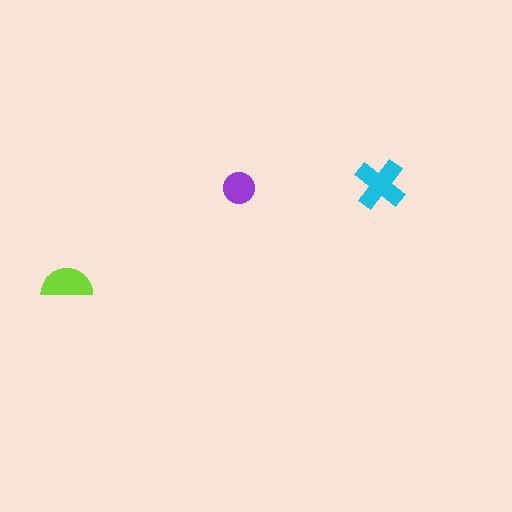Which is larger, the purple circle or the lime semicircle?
The lime semicircle.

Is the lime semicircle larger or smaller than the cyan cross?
Smaller.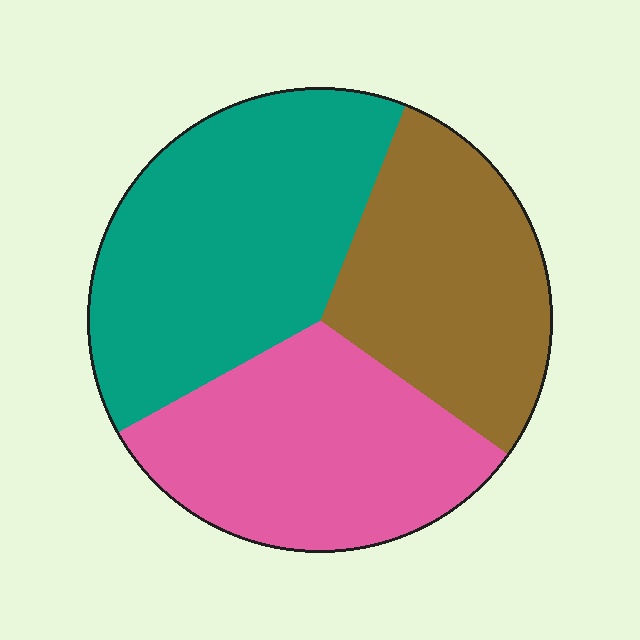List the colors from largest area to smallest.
From largest to smallest: teal, pink, brown.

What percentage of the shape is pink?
Pink covers 32% of the shape.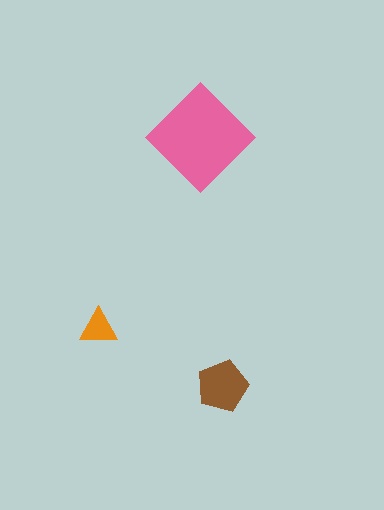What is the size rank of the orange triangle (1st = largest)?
3rd.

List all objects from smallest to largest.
The orange triangle, the brown pentagon, the pink diamond.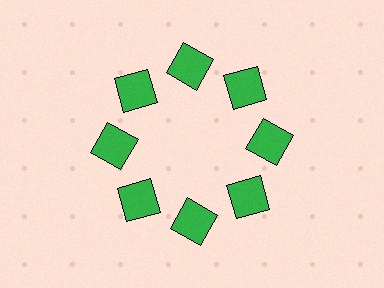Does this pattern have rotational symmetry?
Yes, this pattern has 8-fold rotational symmetry. It looks the same after rotating 45 degrees around the center.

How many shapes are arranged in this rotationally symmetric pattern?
There are 8 shapes, arranged in 8 groups of 1.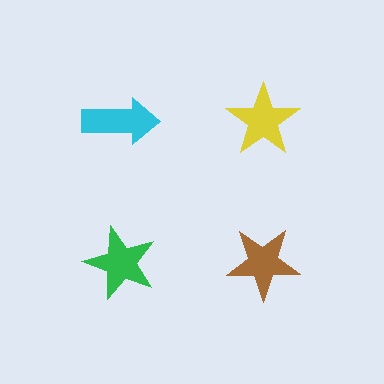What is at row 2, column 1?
A green star.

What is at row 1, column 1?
A cyan arrow.